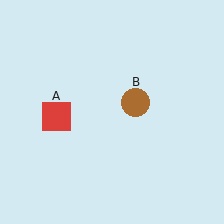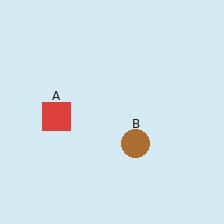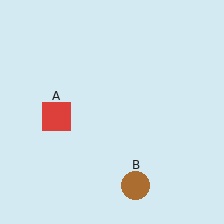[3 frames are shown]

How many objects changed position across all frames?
1 object changed position: brown circle (object B).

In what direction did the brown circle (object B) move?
The brown circle (object B) moved down.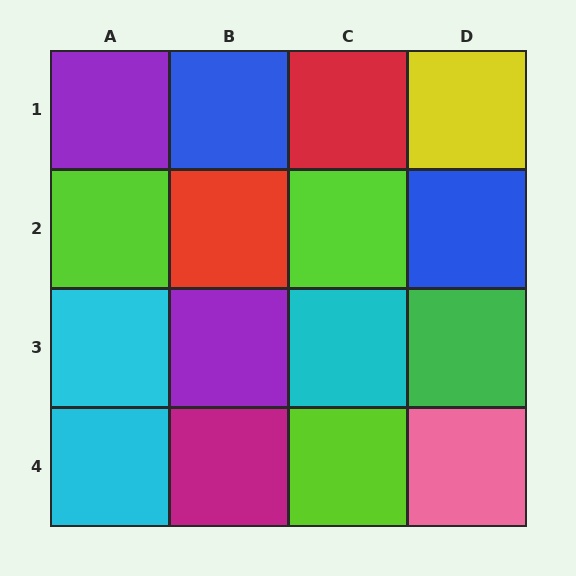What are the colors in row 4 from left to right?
Cyan, magenta, lime, pink.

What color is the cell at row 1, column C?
Red.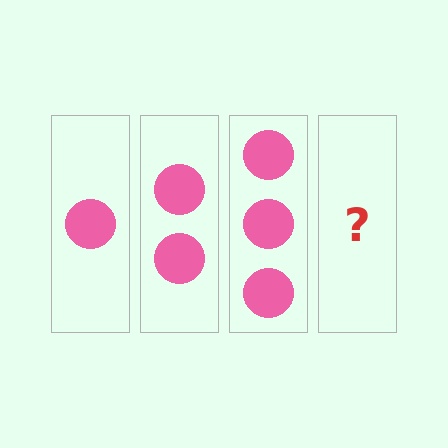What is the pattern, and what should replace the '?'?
The pattern is that each step adds one more circle. The '?' should be 4 circles.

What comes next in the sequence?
The next element should be 4 circles.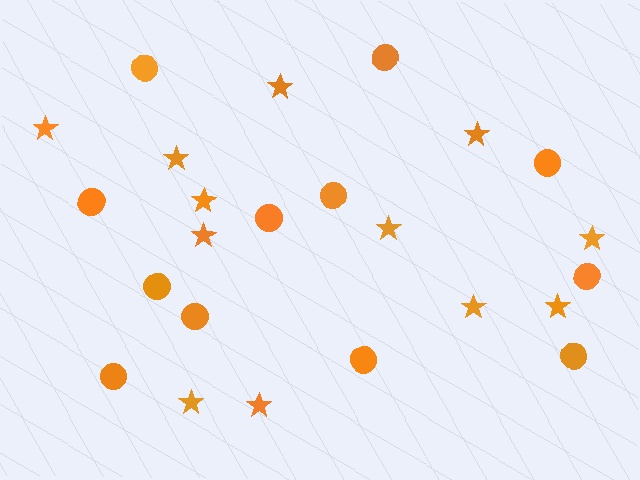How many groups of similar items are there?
There are 2 groups: one group of circles (12) and one group of stars (12).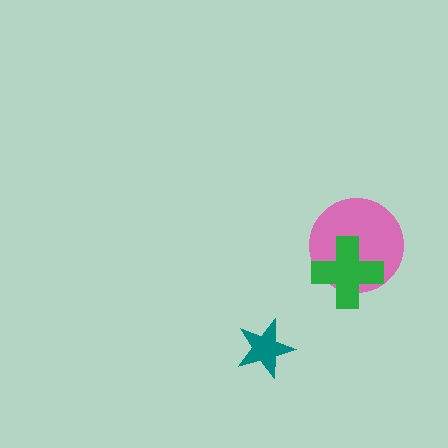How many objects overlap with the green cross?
1 object overlaps with the green cross.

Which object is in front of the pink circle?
The green cross is in front of the pink circle.